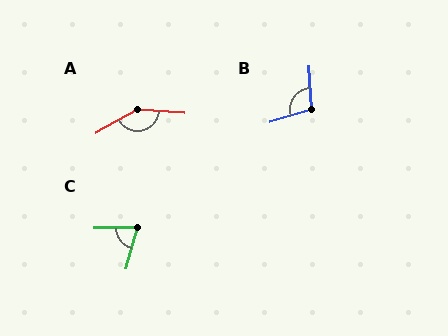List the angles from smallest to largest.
C (75°), B (102°), A (146°).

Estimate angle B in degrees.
Approximately 102 degrees.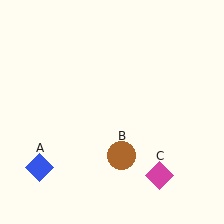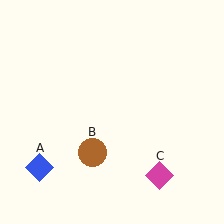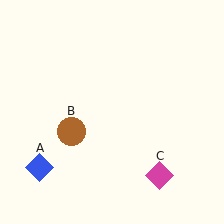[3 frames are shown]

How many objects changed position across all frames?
1 object changed position: brown circle (object B).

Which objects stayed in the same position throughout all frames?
Blue diamond (object A) and magenta diamond (object C) remained stationary.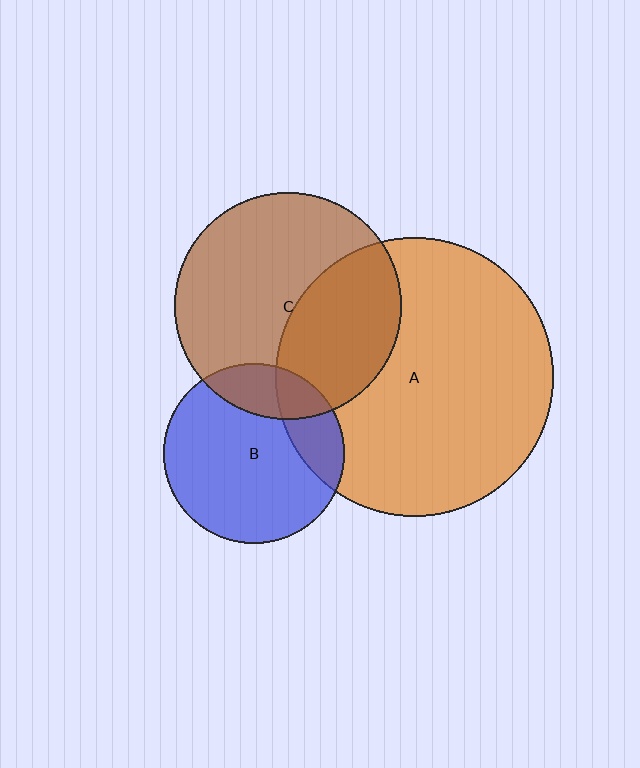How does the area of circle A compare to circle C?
Approximately 1.5 times.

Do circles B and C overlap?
Yes.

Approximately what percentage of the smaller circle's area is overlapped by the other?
Approximately 20%.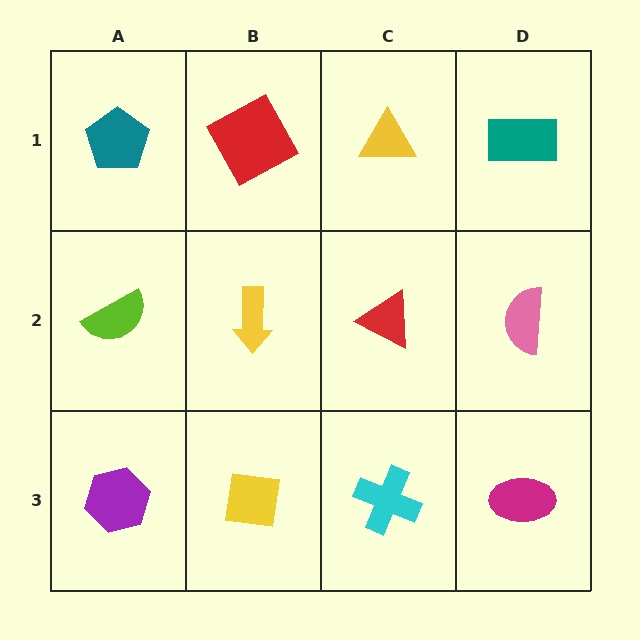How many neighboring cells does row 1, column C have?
3.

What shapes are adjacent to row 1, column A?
A lime semicircle (row 2, column A), a red square (row 1, column B).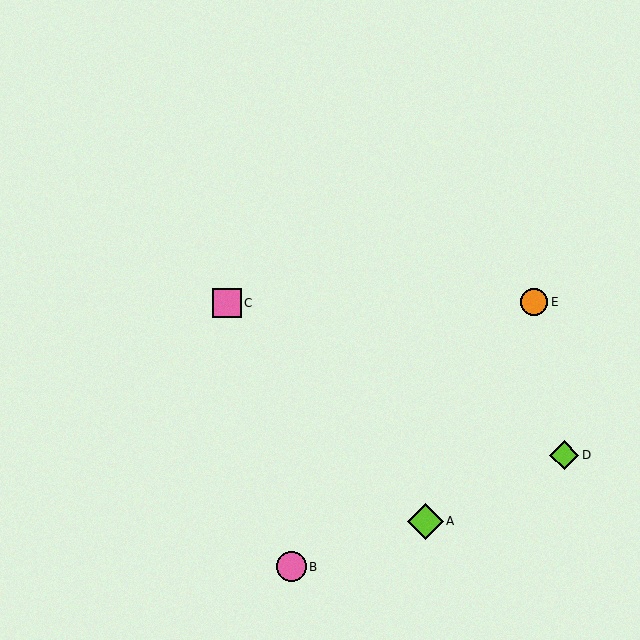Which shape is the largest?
The lime diamond (labeled A) is the largest.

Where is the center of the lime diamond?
The center of the lime diamond is at (564, 455).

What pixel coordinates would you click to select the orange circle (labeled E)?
Click at (534, 302) to select the orange circle E.